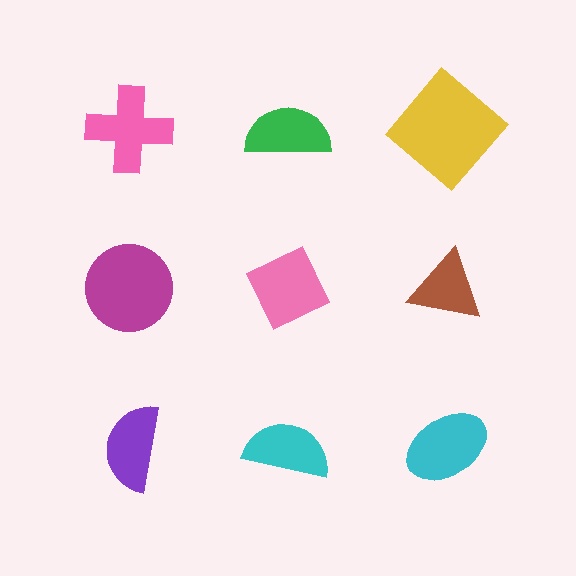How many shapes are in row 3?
3 shapes.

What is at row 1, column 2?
A green semicircle.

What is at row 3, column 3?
A cyan ellipse.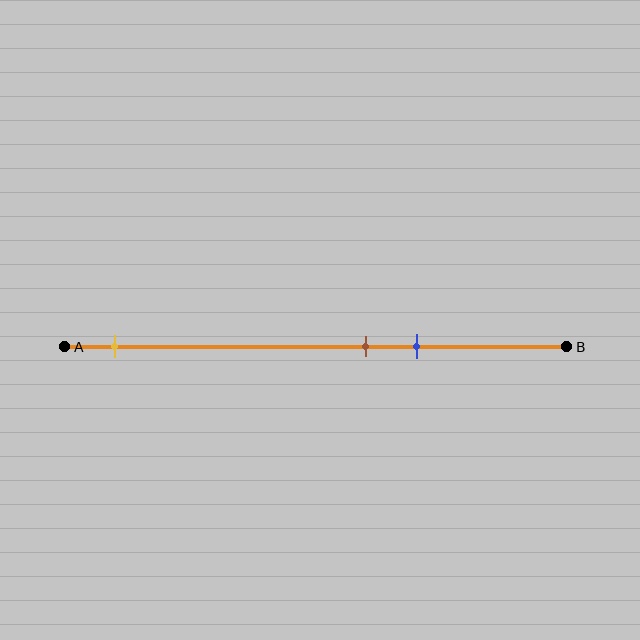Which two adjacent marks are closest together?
The brown and blue marks are the closest adjacent pair.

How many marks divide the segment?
There are 3 marks dividing the segment.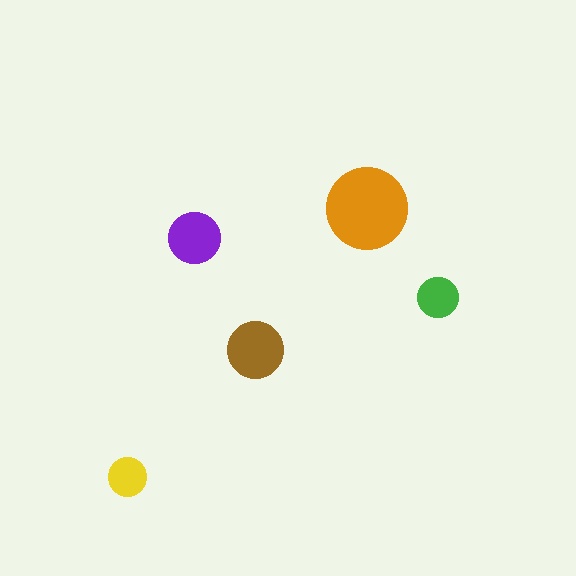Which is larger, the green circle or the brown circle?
The brown one.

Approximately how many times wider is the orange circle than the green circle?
About 2 times wider.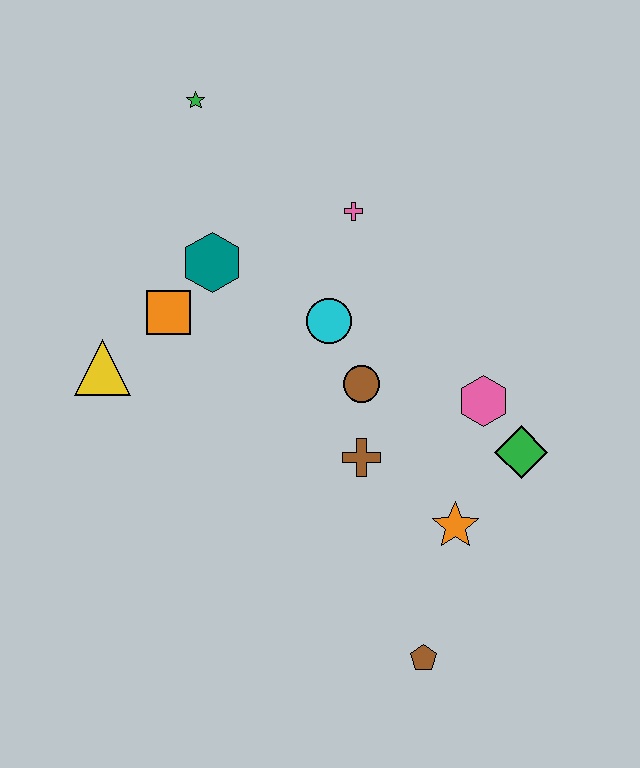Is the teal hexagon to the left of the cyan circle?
Yes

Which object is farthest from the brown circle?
The green star is farthest from the brown circle.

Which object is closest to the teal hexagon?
The orange square is closest to the teal hexagon.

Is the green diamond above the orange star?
Yes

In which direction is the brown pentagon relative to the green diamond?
The brown pentagon is below the green diamond.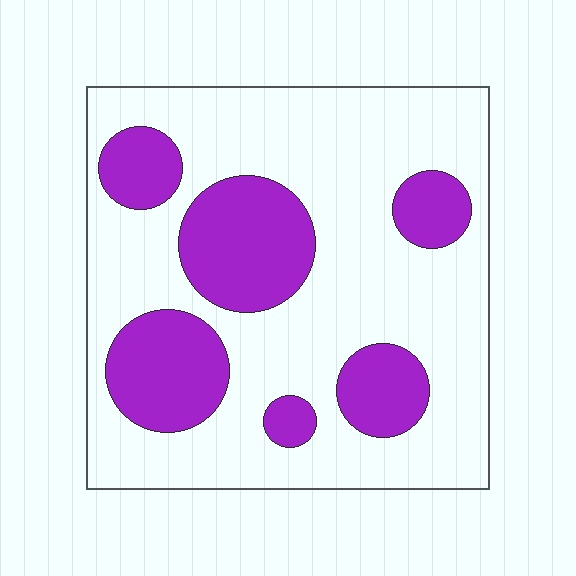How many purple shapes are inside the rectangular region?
6.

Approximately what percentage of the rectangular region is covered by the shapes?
Approximately 30%.